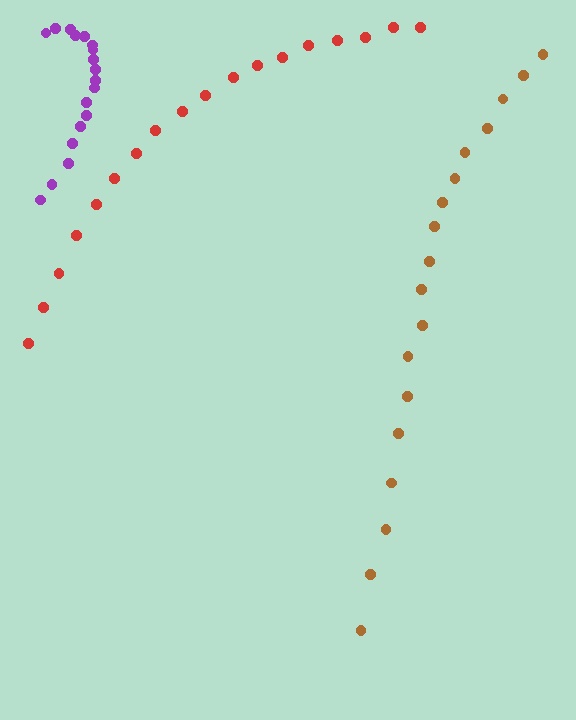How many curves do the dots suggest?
There are 3 distinct paths.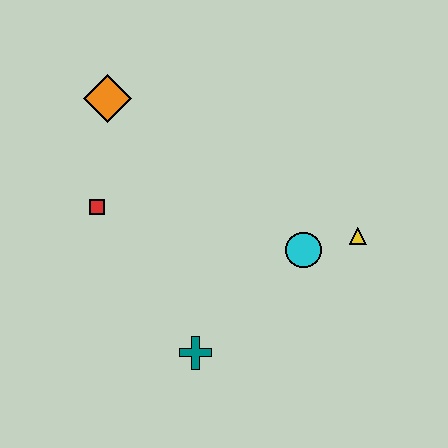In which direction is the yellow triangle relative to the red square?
The yellow triangle is to the right of the red square.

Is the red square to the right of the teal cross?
No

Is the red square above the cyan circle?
Yes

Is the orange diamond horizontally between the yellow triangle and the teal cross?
No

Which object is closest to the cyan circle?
The yellow triangle is closest to the cyan circle.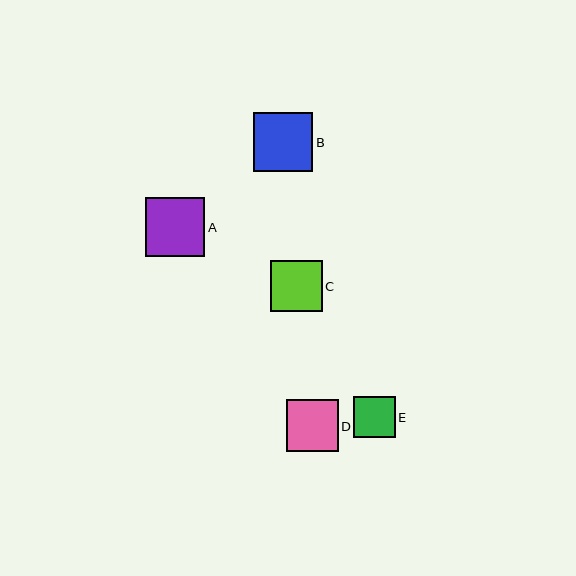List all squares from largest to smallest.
From largest to smallest: B, A, D, C, E.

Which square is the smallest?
Square E is the smallest with a size of approximately 42 pixels.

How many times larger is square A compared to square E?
Square A is approximately 1.4 times the size of square E.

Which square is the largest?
Square B is the largest with a size of approximately 59 pixels.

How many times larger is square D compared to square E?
Square D is approximately 1.2 times the size of square E.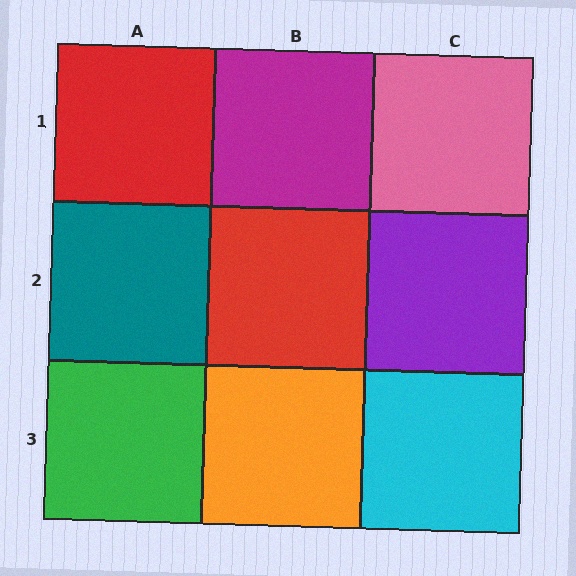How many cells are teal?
1 cell is teal.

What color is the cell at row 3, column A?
Green.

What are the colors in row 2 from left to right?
Teal, red, purple.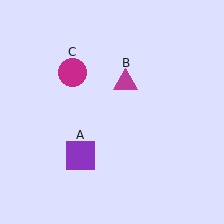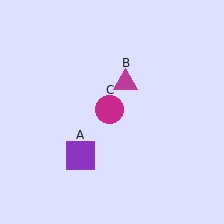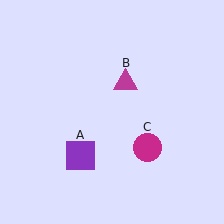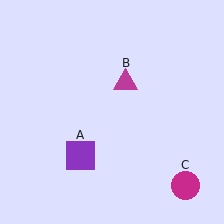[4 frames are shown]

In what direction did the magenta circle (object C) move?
The magenta circle (object C) moved down and to the right.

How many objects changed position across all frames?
1 object changed position: magenta circle (object C).